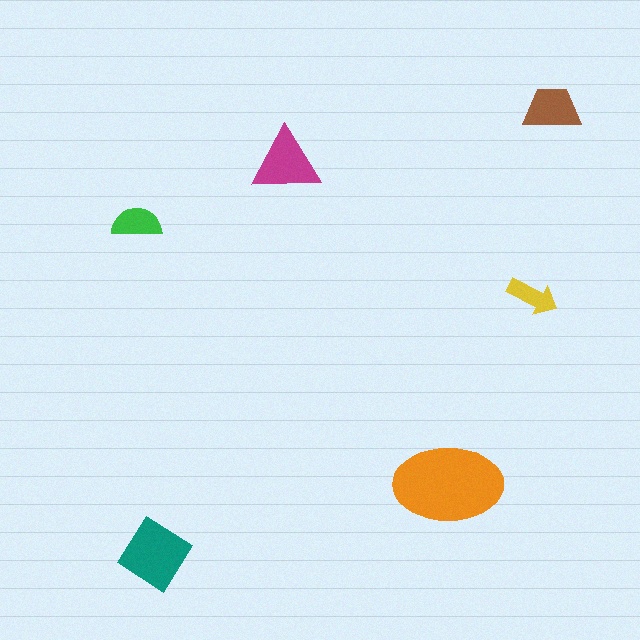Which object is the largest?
The orange ellipse.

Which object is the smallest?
The yellow arrow.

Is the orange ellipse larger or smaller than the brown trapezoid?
Larger.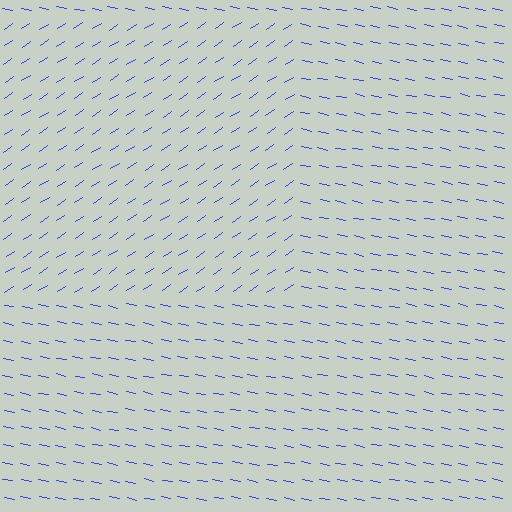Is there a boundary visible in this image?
Yes, there is a texture boundary formed by a change in line orientation.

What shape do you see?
I see a rectangle.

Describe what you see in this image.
The image is filled with small blue line segments. A rectangle region in the image has lines oriented differently from the surrounding lines, creating a visible texture boundary.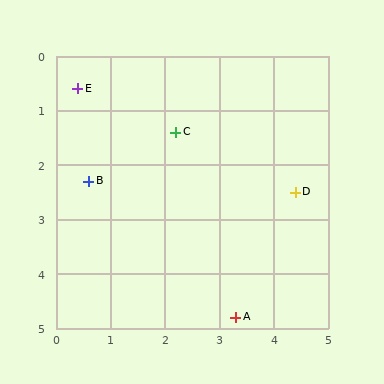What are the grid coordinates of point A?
Point A is at approximately (3.3, 4.8).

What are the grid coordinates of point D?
Point D is at approximately (4.4, 2.5).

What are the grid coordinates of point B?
Point B is at approximately (0.6, 2.3).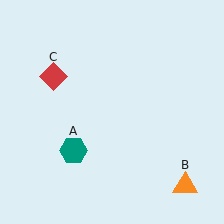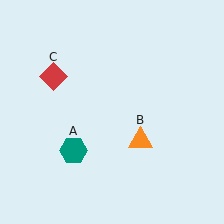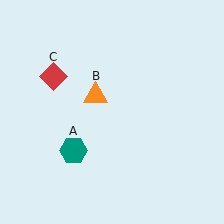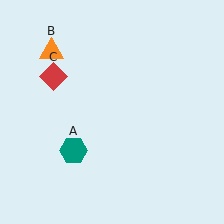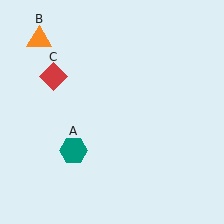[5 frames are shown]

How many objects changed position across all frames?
1 object changed position: orange triangle (object B).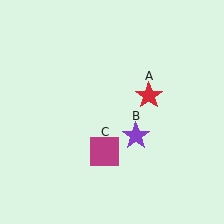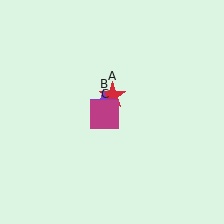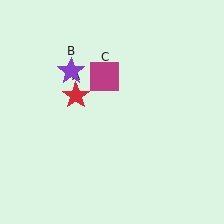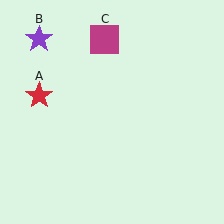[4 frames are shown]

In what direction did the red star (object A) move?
The red star (object A) moved left.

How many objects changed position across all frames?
3 objects changed position: red star (object A), purple star (object B), magenta square (object C).